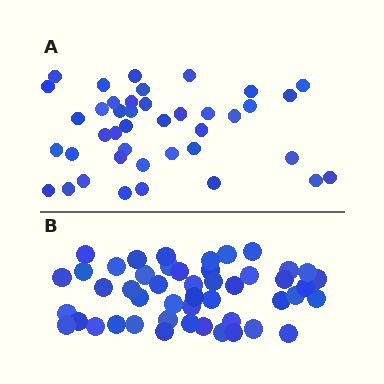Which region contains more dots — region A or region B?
Region B (the bottom region) has more dots.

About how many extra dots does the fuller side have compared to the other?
Region B has roughly 8 or so more dots than region A.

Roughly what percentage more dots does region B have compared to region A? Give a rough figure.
About 15% more.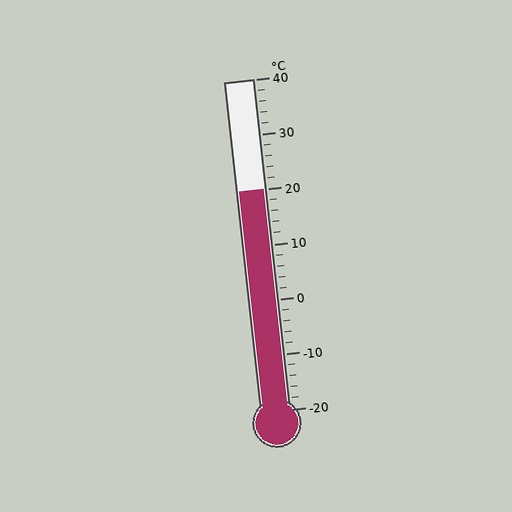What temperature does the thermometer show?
The thermometer shows approximately 20°C.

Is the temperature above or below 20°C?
The temperature is at 20°C.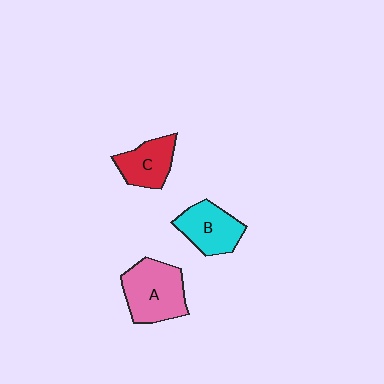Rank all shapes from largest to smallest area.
From largest to smallest: A (pink), B (cyan), C (red).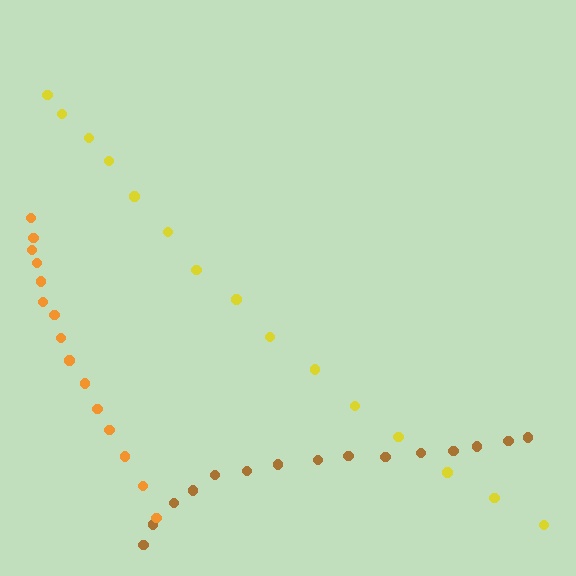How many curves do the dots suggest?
There are 3 distinct paths.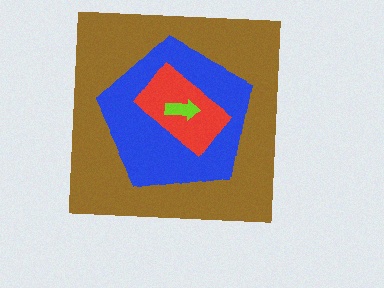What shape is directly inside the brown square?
The blue pentagon.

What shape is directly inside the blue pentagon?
The red rectangle.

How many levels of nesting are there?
4.